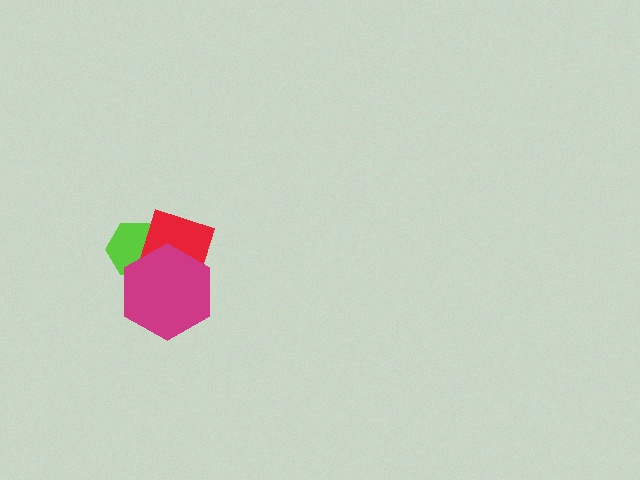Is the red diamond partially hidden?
Yes, it is partially covered by another shape.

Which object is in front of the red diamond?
The magenta hexagon is in front of the red diamond.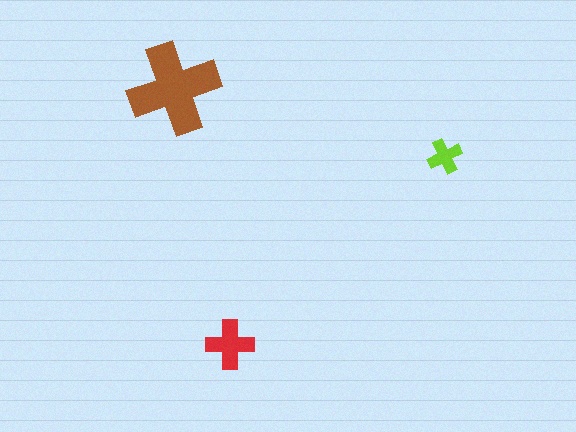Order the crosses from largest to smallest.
the brown one, the red one, the lime one.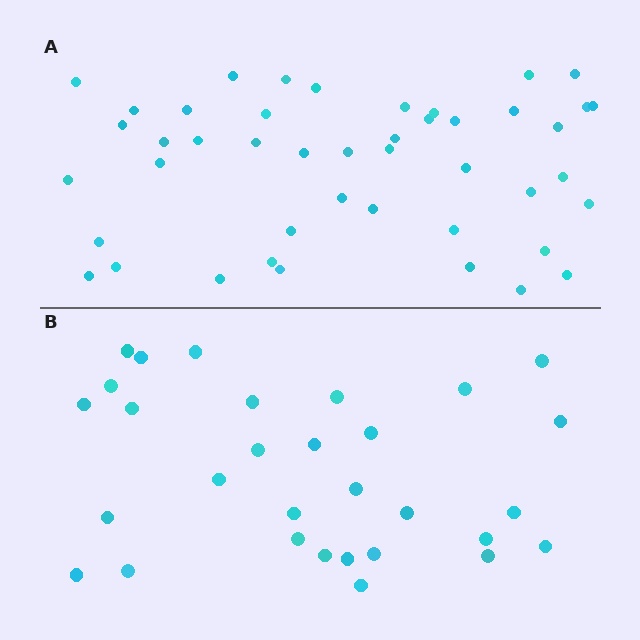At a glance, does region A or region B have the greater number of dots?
Region A (the top region) has more dots.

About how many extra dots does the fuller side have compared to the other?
Region A has approximately 15 more dots than region B.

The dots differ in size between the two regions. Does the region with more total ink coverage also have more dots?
No. Region B has more total ink coverage because its dots are larger, but region A actually contains more individual dots. Total area can be misleading — the number of items is what matters here.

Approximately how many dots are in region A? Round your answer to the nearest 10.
About 40 dots. (The exact count is 45, which rounds to 40.)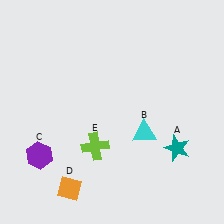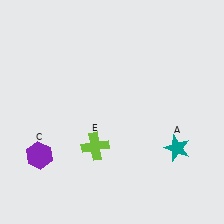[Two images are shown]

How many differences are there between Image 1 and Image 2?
There are 2 differences between the two images.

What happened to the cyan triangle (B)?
The cyan triangle (B) was removed in Image 2. It was in the bottom-right area of Image 1.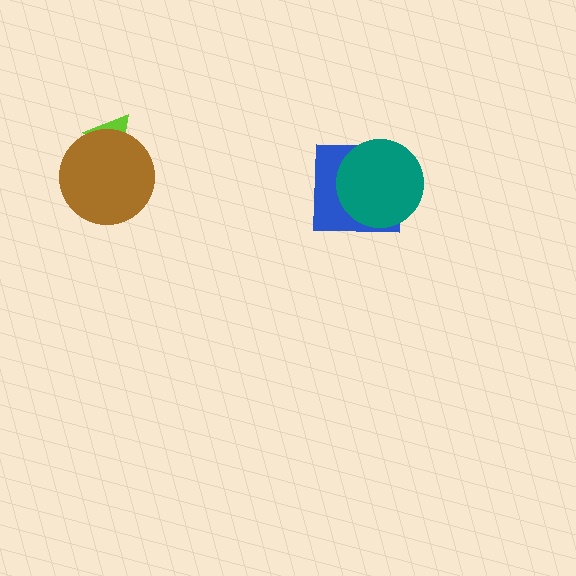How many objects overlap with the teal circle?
1 object overlaps with the teal circle.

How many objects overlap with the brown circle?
1 object overlaps with the brown circle.